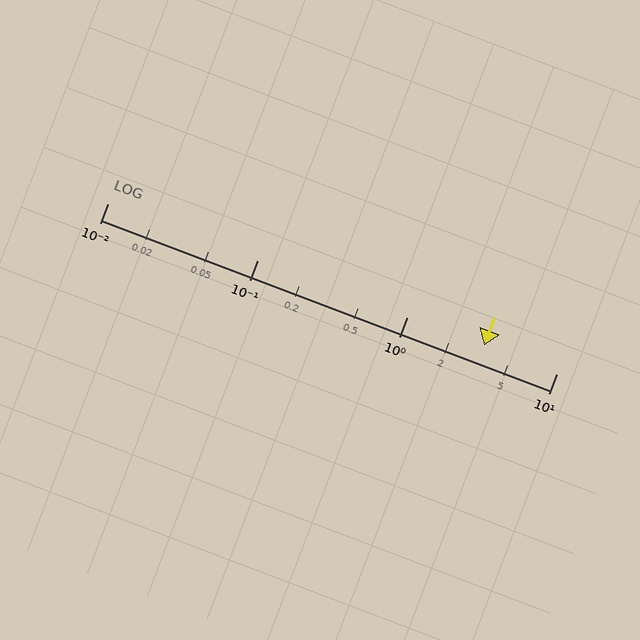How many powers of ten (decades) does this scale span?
The scale spans 3 decades, from 0.01 to 10.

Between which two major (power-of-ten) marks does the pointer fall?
The pointer is between 1 and 10.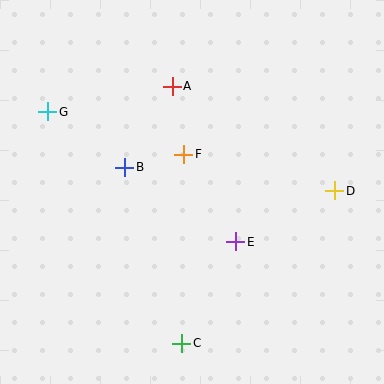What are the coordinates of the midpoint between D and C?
The midpoint between D and C is at (258, 267).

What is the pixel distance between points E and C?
The distance between E and C is 115 pixels.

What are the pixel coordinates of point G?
Point G is at (48, 112).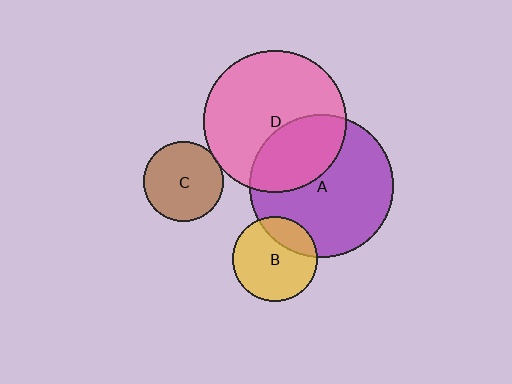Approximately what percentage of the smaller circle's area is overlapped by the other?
Approximately 5%.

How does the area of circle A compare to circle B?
Approximately 2.8 times.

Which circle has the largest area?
Circle A (purple).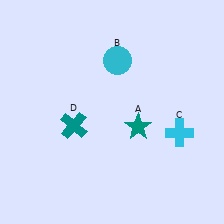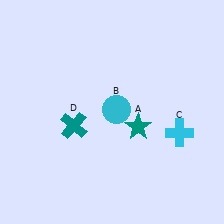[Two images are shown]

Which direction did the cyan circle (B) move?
The cyan circle (B) moved down.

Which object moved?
The cyan circle (B) moved down.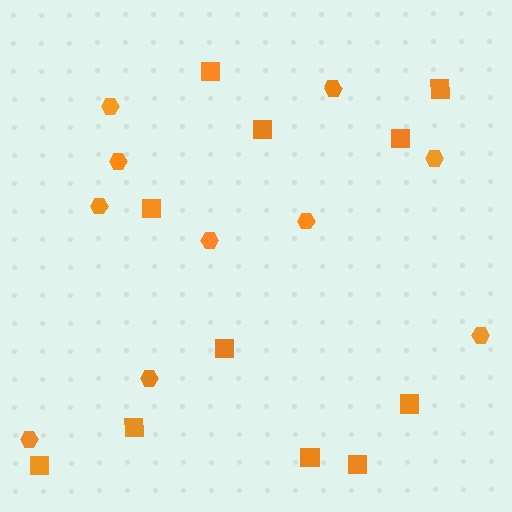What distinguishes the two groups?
There are 2 groups: one group of hexagons (10) and one group of squares (11).